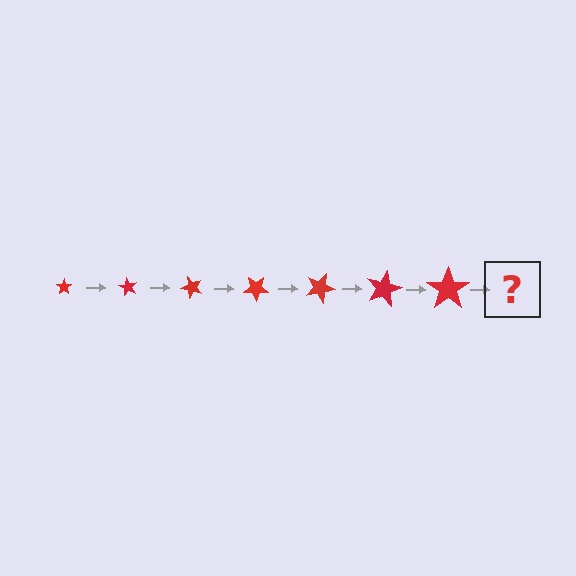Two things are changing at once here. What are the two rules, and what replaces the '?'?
The two rules are that the star grows larger each step and it rotates 60 degrees each step. The '?' should be a star, larger than the previous one and rotated 420 degrees from the start.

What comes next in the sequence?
The next element should be a star, larger than the previous one and rotated 420 degrees from the start.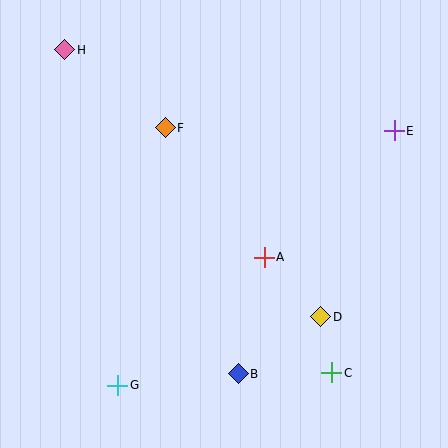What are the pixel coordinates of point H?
Point H is at (65, 50).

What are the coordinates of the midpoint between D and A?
The midpoint between D and A is at (292, 287).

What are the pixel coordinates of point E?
Point E is at (394, 131).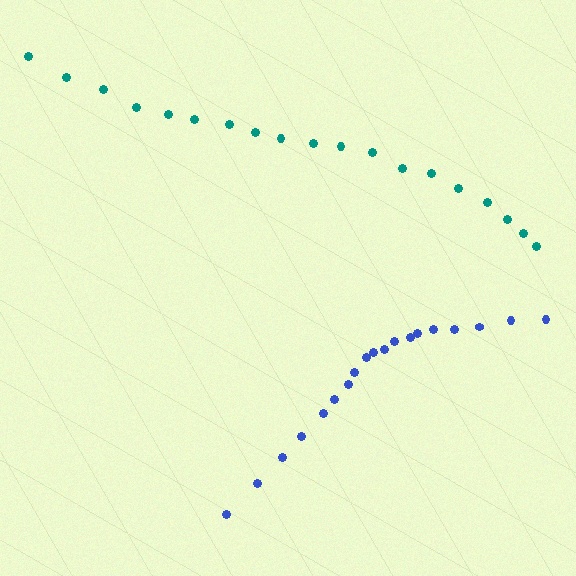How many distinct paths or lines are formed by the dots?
There are 2 distinct paths.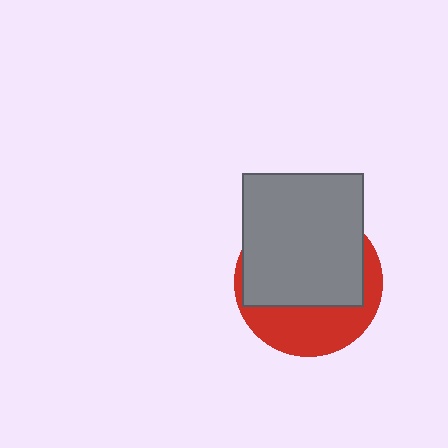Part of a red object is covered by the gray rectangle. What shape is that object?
It is a circle.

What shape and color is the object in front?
The object in front is a gray rectangle.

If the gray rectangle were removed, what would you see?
You would see the complete red circle.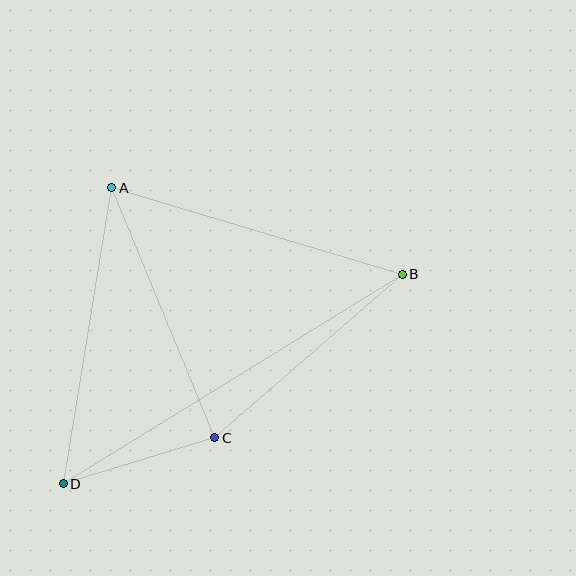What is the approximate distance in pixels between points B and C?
The distance between B and C is approximately 249 pixels.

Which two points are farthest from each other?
Points B and D are farthest from each other.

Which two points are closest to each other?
Points C and D are closest to each other.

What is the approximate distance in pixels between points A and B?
The distance between A and B is approximately 303 pixels.